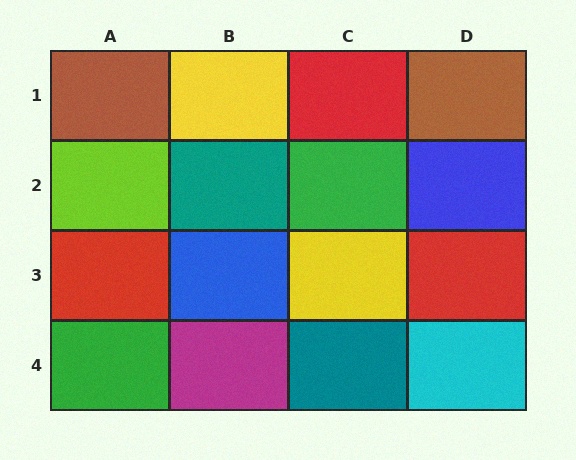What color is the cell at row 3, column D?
Red.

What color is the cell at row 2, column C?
Green.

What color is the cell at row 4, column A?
Green.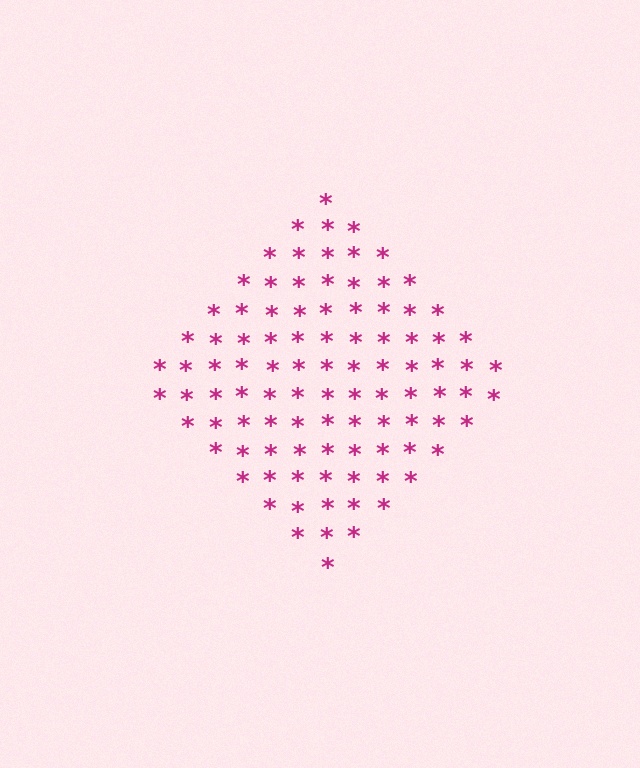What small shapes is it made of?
It is made of small asterisks.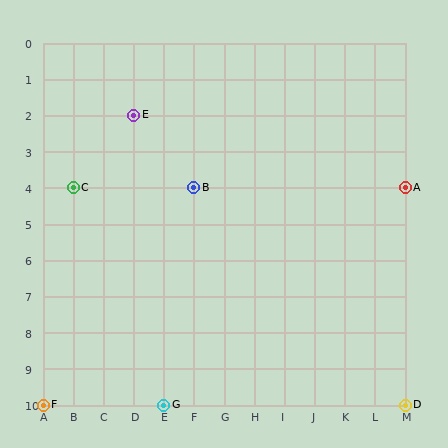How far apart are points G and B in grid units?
Points G and B are 1 column and 6 rows apart (about 6.1 grid units diagonally).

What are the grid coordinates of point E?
Point E is at grid coordinates (D, 2).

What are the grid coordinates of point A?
Point A is at grid coordinates (M, 4).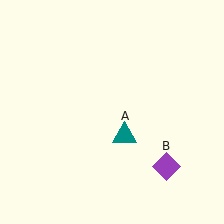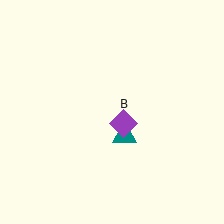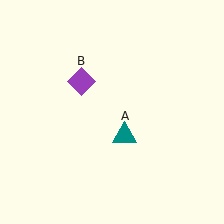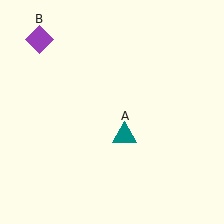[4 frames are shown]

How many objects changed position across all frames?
1 object changed position: purple diamond (object B).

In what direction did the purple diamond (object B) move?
The purple diamond (object B) moved up and to the left.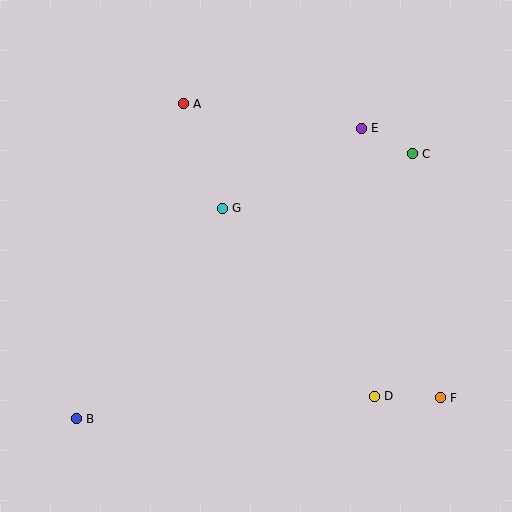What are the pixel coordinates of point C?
Point C is at (412, 154).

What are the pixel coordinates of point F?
Point F is at (440, 398).